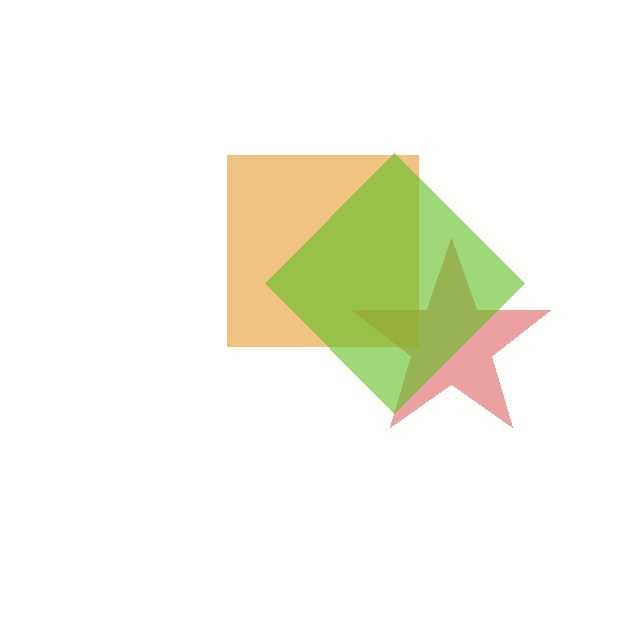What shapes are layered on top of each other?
The layered shapes are: a red star, an orange square, a lime diamond.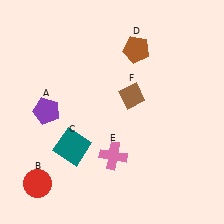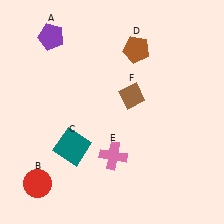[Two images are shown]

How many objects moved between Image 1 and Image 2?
1 object moved between the two images.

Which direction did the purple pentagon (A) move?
The purple pentagon (A) moved up.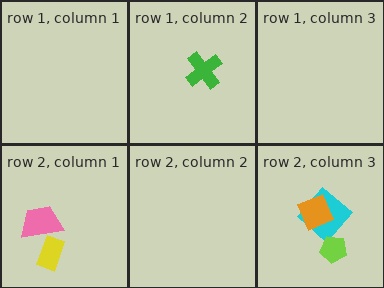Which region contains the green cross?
The row 1, column 2 region.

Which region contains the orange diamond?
The row 2, column 3 region.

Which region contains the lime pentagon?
The row 2, column 3 region.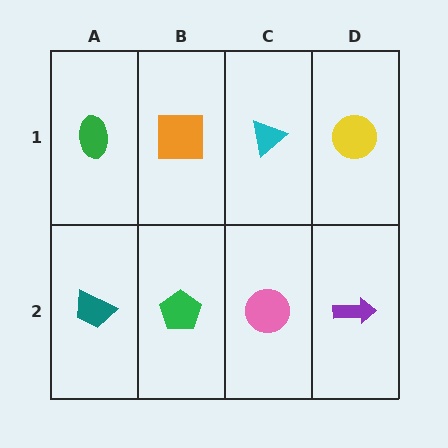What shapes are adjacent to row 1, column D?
A purple arrow (row 2, column D), a cyan triangle (row 1, column C).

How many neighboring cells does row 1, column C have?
3.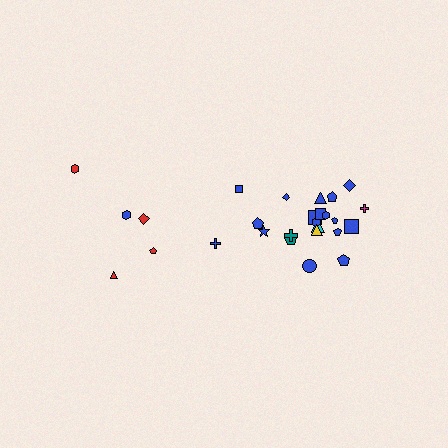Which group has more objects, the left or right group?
The right group.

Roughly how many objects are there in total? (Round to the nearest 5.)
Roughly 25 objects in total.